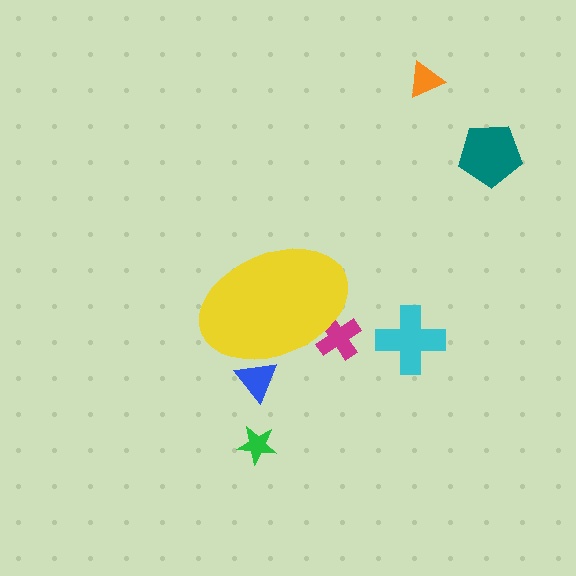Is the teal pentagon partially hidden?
No, the teal pentagon is fully visible.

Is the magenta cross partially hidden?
Yes, the magenta cross is partially hidden behind the yellow ellipse.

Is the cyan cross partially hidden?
No, the cyan cross is fully visible.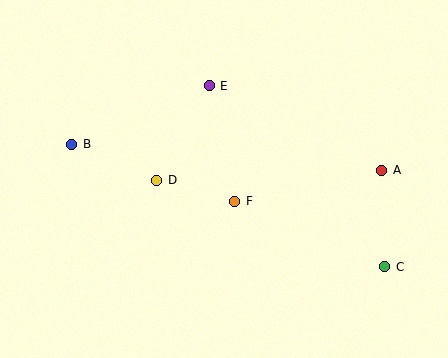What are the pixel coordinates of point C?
Point C is at (385, 267).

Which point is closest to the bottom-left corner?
Point B is closest to the bottom-left corner.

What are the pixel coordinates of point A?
Point A is at (382, 170).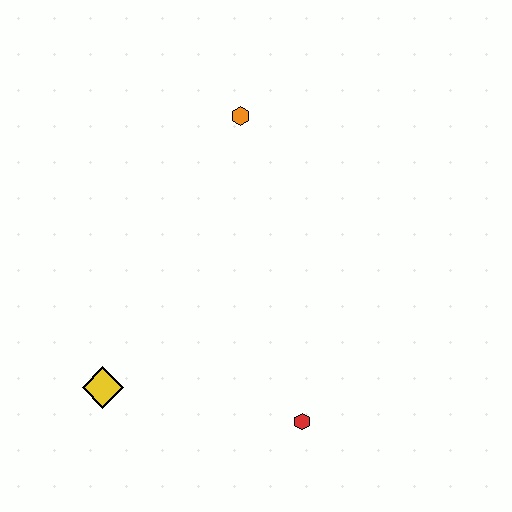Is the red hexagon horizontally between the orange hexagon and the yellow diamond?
No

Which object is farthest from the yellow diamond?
The orange hexagon is farthest from the yellow diamond.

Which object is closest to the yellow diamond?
The red hexagon is closest to the yellow diamond.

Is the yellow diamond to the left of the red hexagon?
Yes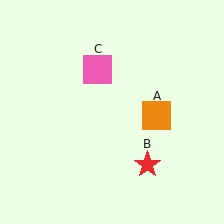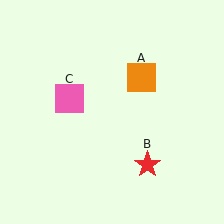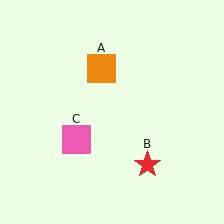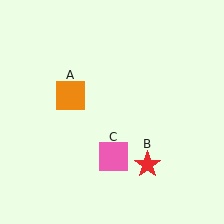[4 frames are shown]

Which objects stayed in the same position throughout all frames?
Red star (object B) remained stationary.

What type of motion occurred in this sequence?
The orange square (object A), pink square (object C) rotated counterclockwise around the center of the scene.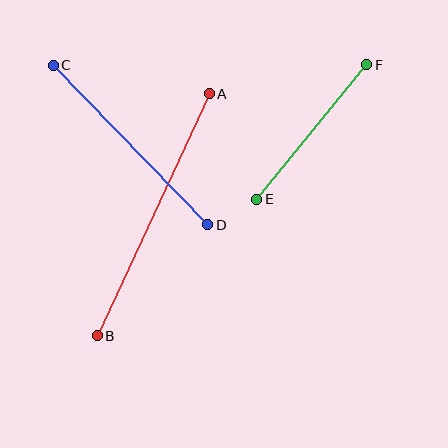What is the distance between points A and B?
The distance is approximately 267 pixels.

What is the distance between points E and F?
The distance is approximately 174 pixels.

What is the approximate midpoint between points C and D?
The midpoint is at approximately (130, 145) pixels.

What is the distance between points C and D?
The distance is approximately 222 pixels.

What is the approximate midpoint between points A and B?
The midpoint is at approximately (153, 215) pixels.